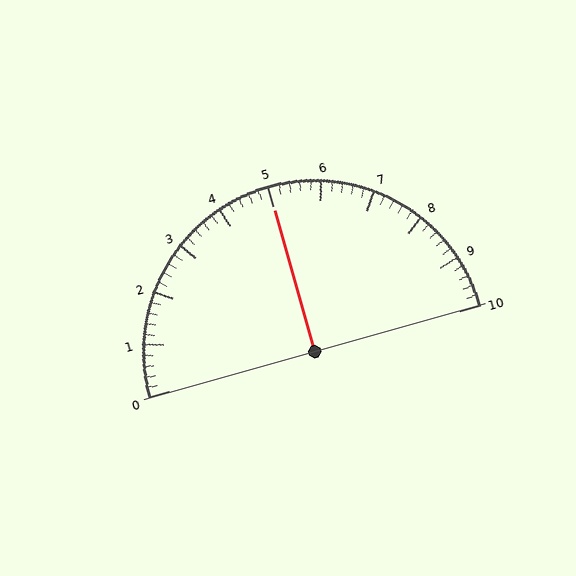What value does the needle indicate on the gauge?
The needle indicates approximately 5.0.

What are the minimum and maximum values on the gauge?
The gauge ranges from 0 to 10.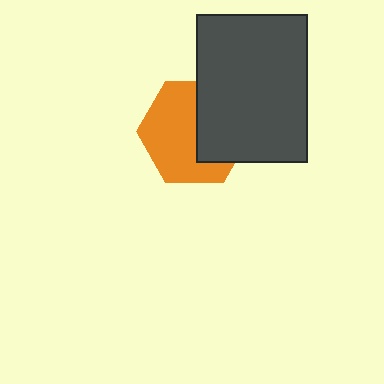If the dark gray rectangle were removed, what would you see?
You would see the complete orange hexagon.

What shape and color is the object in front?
The object in front is a dark gray rectangle.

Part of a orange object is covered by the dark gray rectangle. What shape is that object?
It is a hexagon.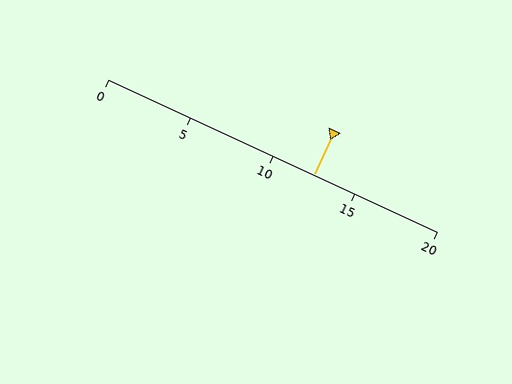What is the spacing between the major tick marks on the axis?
The major ticks are spaced 5 apart.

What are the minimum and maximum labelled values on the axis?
The axis runs from 0 to 20.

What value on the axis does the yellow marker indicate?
The marker indicates approximately 12.5.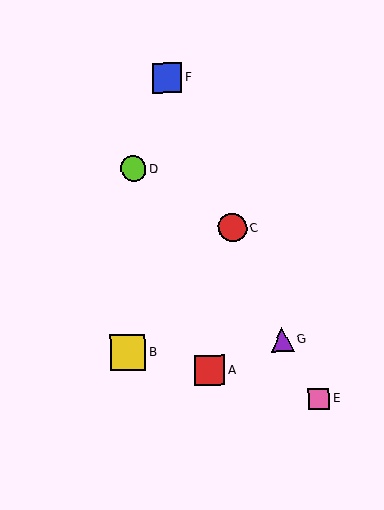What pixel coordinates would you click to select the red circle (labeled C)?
Click at (233, 228) to select the red circle C.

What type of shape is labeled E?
Shape E is a pink square.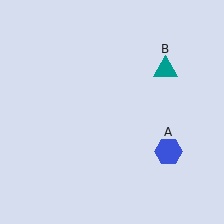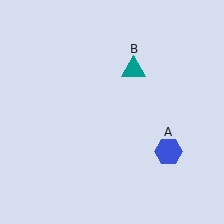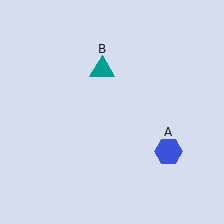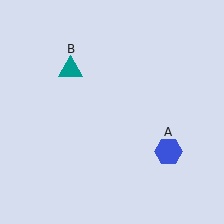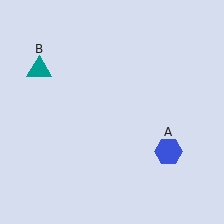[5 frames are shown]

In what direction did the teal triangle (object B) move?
The teal triangle (object B) moved left.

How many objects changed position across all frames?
1 object changed position: teal triangle (object B).